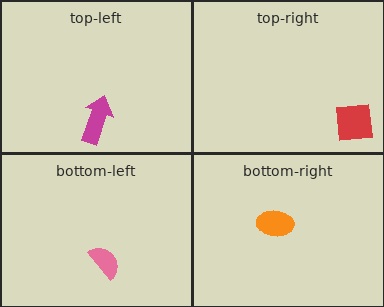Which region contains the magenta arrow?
The top-left region.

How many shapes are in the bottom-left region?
1.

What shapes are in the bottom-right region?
The orange ellipse.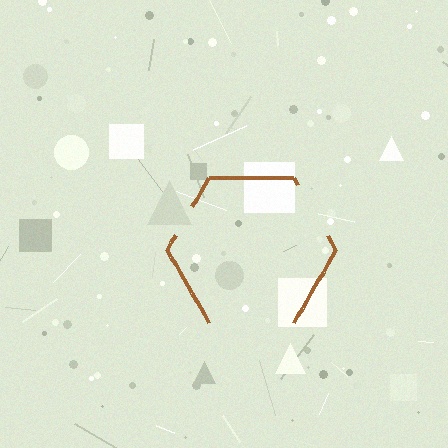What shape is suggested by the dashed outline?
The dashed outline suggests a hexagon.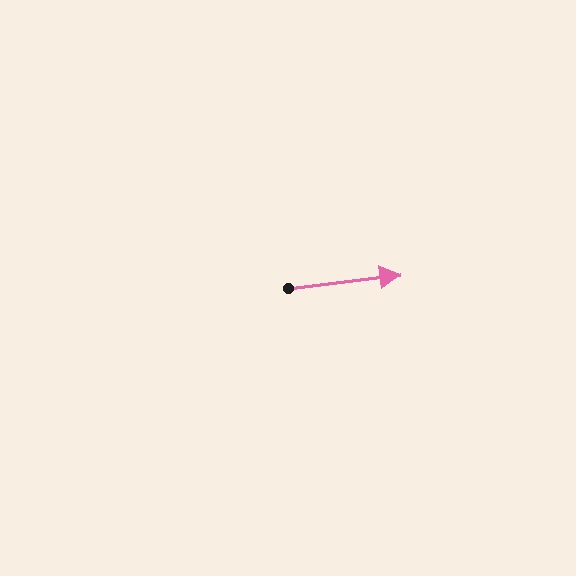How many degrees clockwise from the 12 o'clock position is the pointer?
Approximately 83 degrees.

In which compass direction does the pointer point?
East.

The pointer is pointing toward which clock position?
Roughly 3 o'clock.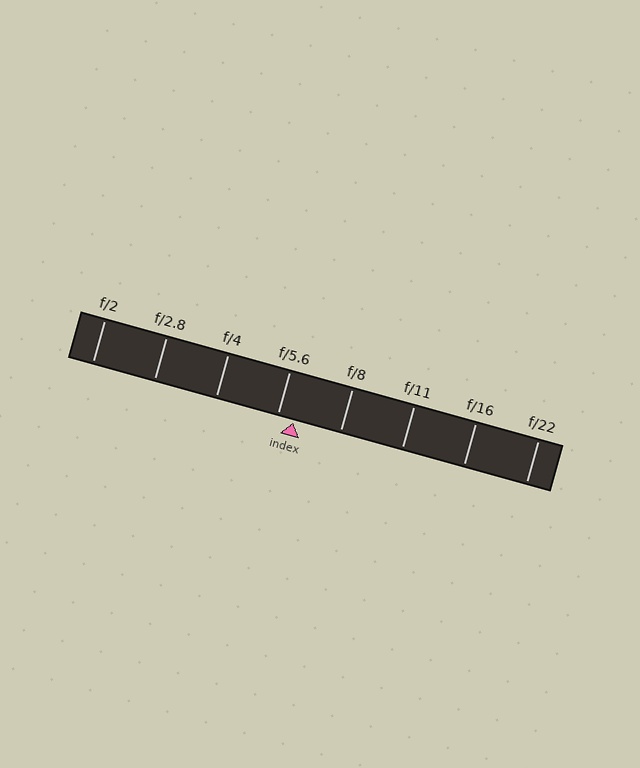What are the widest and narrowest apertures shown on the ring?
The widest aperture shown is f/2 and the narrowest is f/22.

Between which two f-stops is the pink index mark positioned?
The index mark is between f/5.6 and f/8.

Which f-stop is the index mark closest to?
The index mark is closest to f/5.6.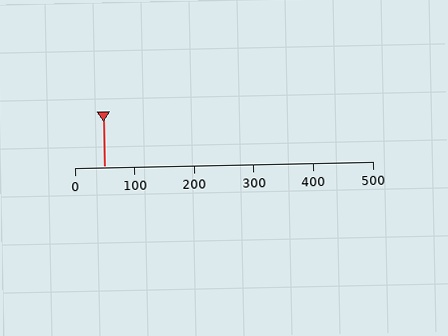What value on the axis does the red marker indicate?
The marker indicates approximately 50.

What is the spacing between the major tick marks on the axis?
The major ticks are spaced 100 apart.